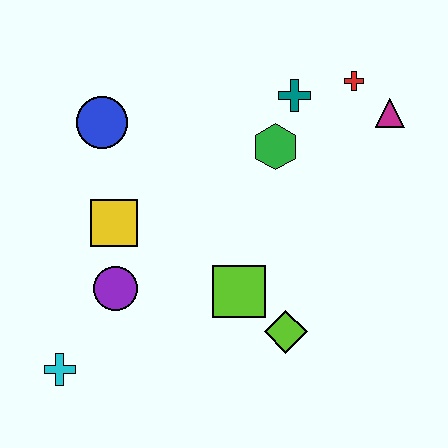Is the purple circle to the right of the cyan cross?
Yes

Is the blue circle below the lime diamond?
No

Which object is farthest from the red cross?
The cyan cross is farthest from the red cross.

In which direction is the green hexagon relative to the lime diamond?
The green hexagon is above the lime diamond.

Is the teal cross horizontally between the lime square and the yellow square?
No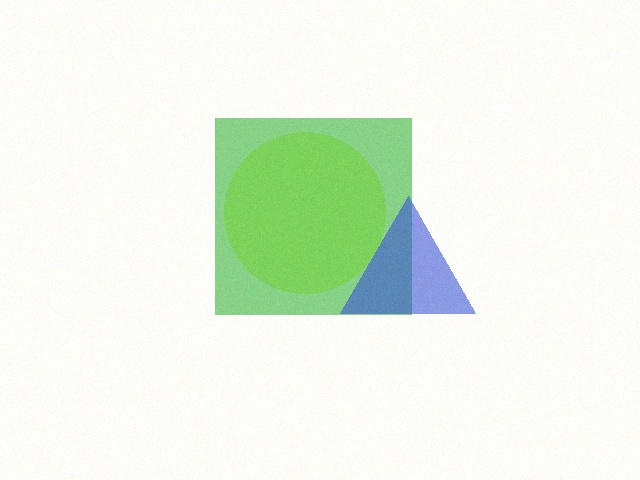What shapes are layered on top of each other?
The layered shapes are: a green square, a lime circle, a blue triangle.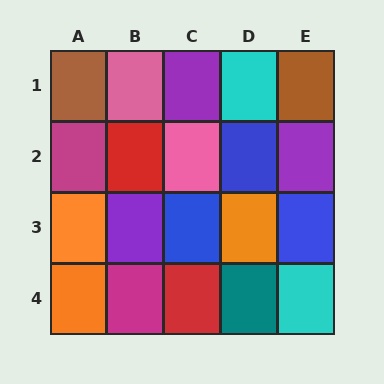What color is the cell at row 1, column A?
Brown.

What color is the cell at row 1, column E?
Brown.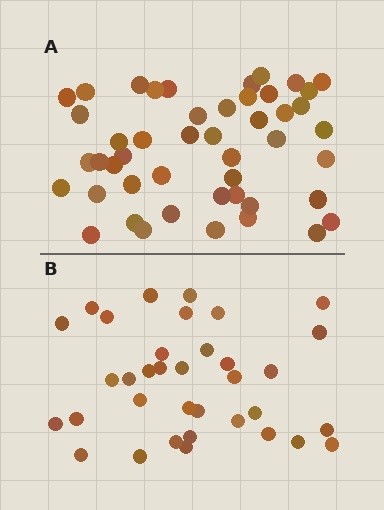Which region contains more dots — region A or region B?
Region A (the top region) has more dots.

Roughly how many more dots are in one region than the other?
Region A has roughly 12 or so more dots than region B.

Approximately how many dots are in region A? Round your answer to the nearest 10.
About 50 dots. (The exact count is 47, which rounds to 50.)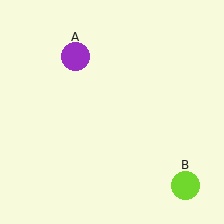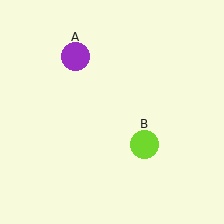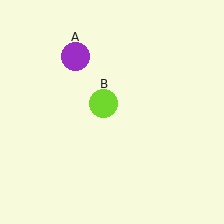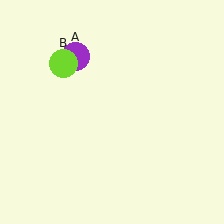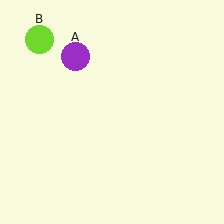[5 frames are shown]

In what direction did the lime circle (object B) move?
The lime circle (object B) moved up and to the left.